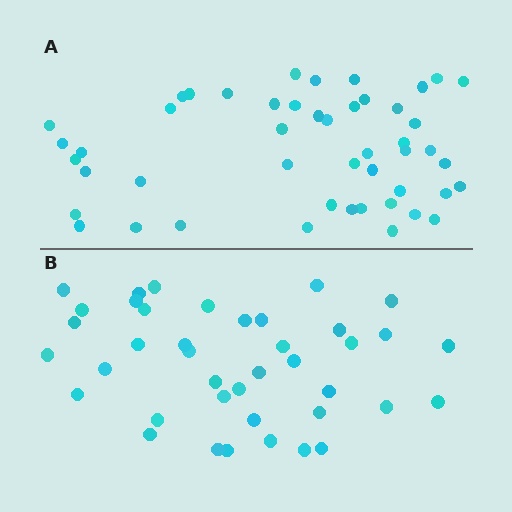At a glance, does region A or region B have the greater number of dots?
Region A (the top region) has more dots.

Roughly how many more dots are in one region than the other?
Region A has roughly 8 or so more dots than region B.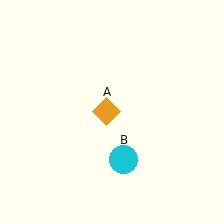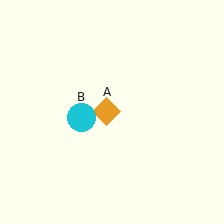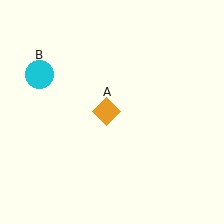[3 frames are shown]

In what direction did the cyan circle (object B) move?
The cyan circle (object B) moved up and to the left.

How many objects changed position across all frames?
1 object changed position: cyan circle (object B).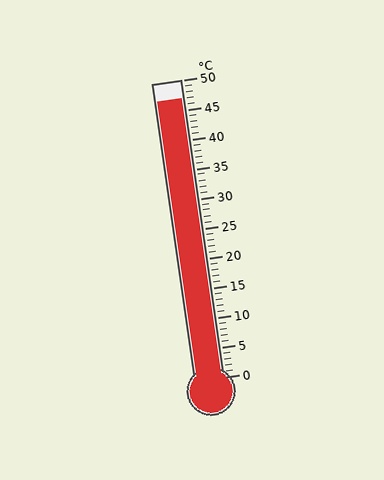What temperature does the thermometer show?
The thermometer shows approximately 47°C.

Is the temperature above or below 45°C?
The temperature is above 45°C.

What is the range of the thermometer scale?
The thermometer scale ranges from 0°C to 50°C.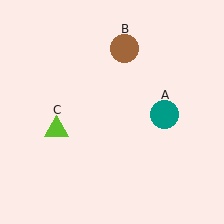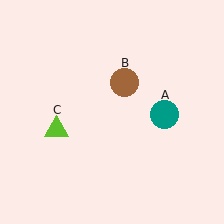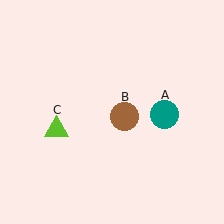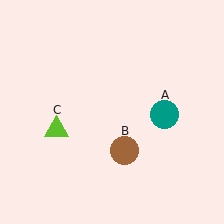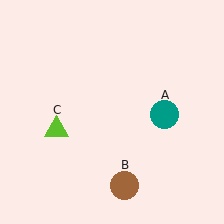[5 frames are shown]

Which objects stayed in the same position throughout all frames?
Teal circle (object A) and lime triangle (object C) remained stationary.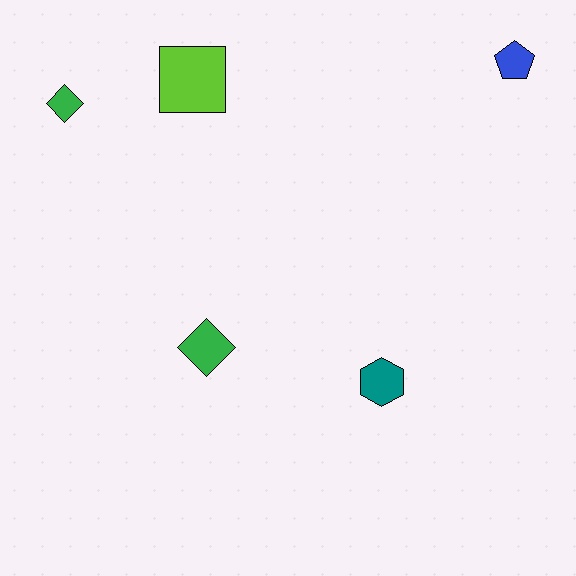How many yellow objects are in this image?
There are no yellow objects.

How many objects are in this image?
There are 5 objects.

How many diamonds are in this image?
There are 2 diamonds.